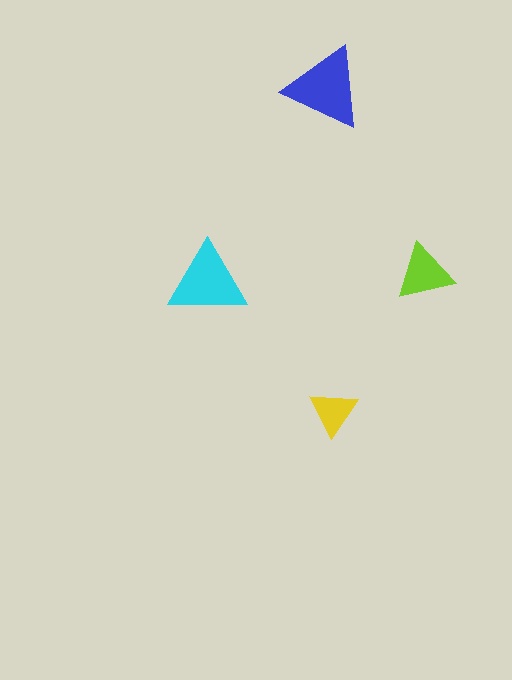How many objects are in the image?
There are 4 objects in the image.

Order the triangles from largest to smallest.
the blue one, the cyan one, the lime one, the yellow one.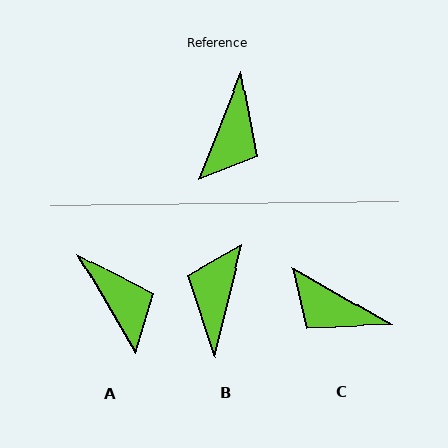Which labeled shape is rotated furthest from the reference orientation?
B, about 173 degrees away.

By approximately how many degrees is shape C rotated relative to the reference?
Approximately 99 degrees clockwise.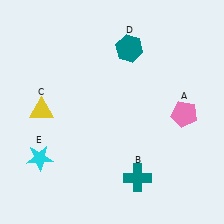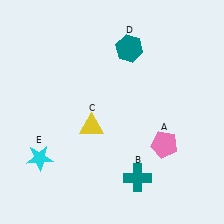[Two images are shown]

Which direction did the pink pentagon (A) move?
The pink pentagon (A) moved down.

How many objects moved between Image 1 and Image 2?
2 objects moved between the two images.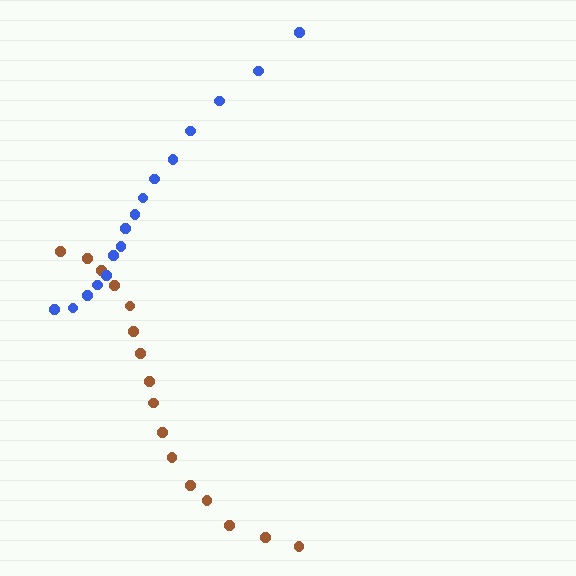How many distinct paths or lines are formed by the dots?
There are 2 distinct paths.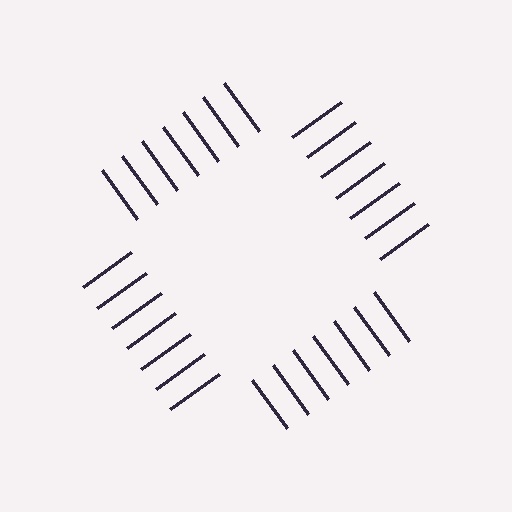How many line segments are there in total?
28 — 7 along each of the 4 edges.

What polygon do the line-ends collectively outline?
An illusory square — the line segments terminate on its edges but no continuous stroke is drawn.